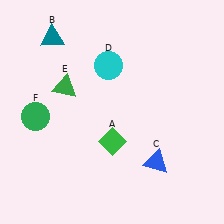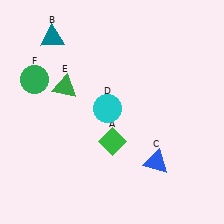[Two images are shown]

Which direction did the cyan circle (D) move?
The cyan circle (D) moved down.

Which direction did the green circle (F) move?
The green circle (F) moved up.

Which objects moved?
The objects that moved are: the cyan circle (D), the green circle (F).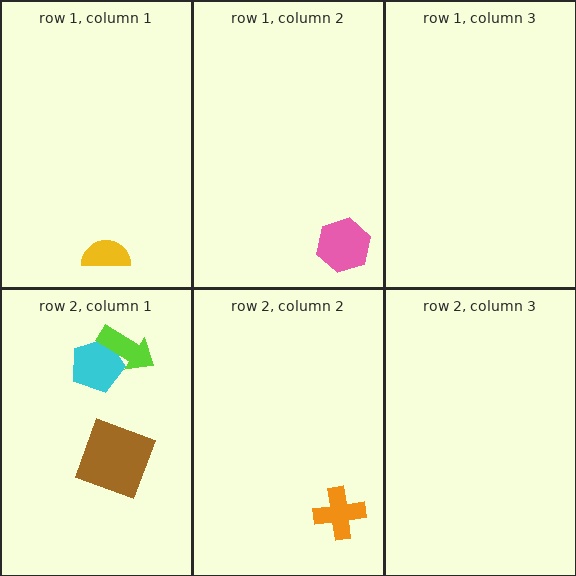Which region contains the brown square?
The row 2, column 1 region.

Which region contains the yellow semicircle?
The row 1, column 1 region.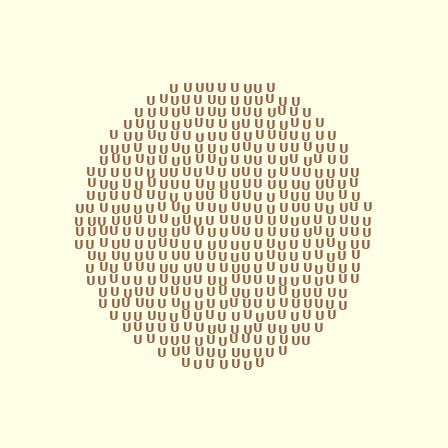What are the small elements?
The small elements are letter U's.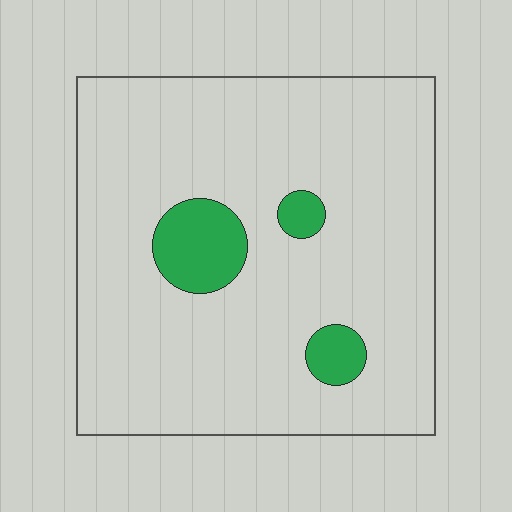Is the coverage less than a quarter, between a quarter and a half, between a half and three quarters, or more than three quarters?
Less than a quarter.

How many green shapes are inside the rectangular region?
3.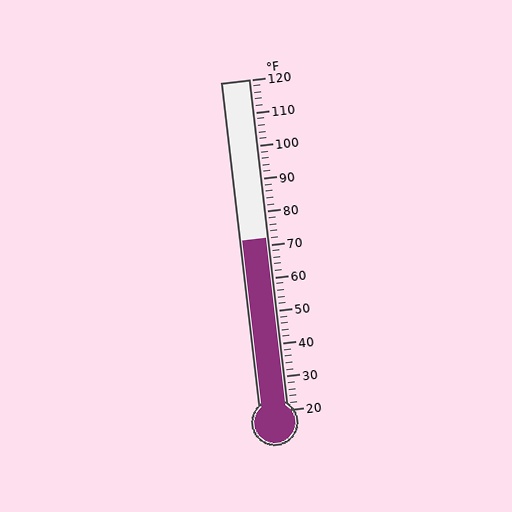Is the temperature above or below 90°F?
The temperature is below 90°F.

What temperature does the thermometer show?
The thermometer shows approximately 72°F.